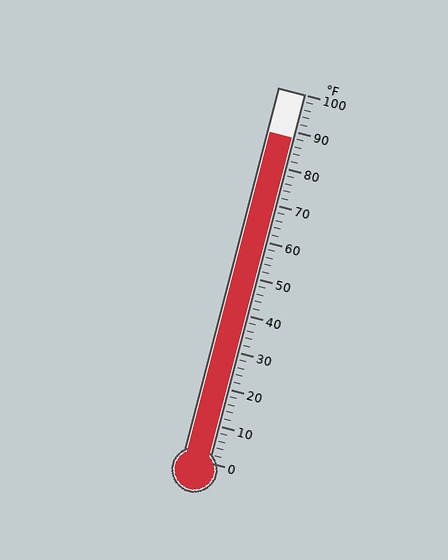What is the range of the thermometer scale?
The thermometer scale ranges from 0°F to 100°F.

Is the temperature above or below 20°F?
The temperature is above 20°F.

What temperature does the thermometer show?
The thermometer shows approximately 88°F.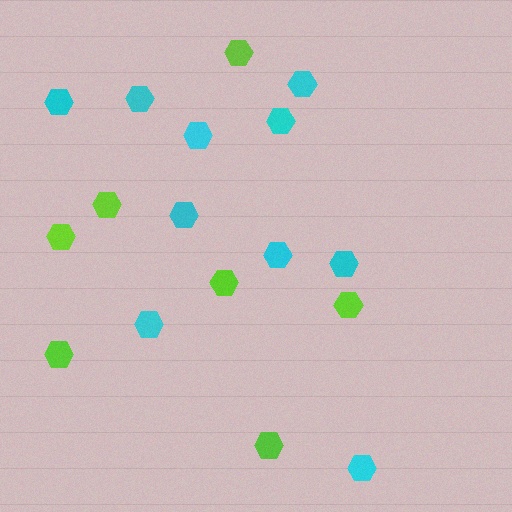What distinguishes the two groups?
There are 2 groups: one group of cyan hexagons (10) and one group of lime hexagons (7).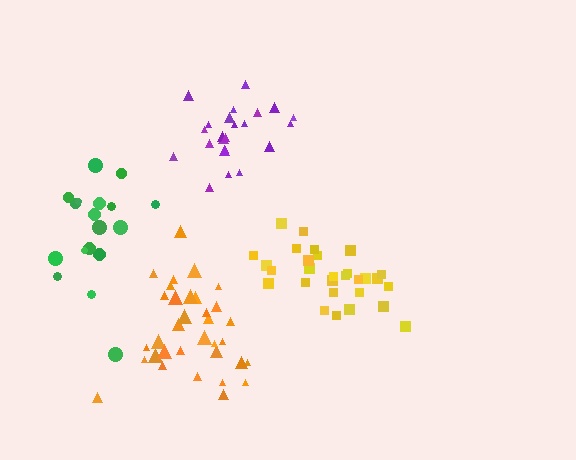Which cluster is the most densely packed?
Purple.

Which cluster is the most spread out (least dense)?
Green.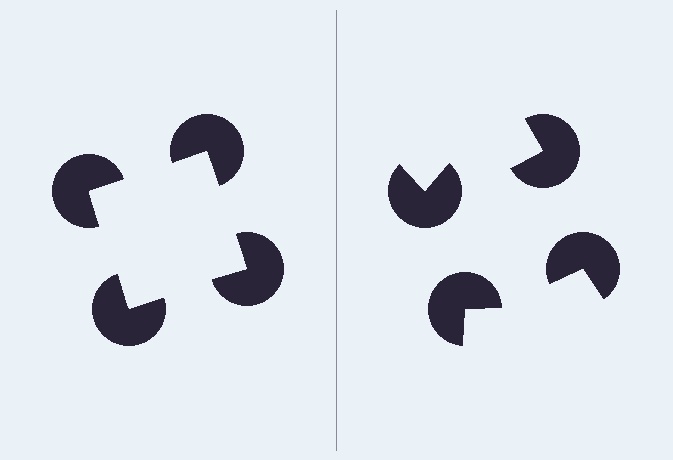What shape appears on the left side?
An illusory square.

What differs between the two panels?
The pac-man discs are positioned identically on both sides; only the wedge orientations differ. On the left they align to a square; on the right they are misaligned.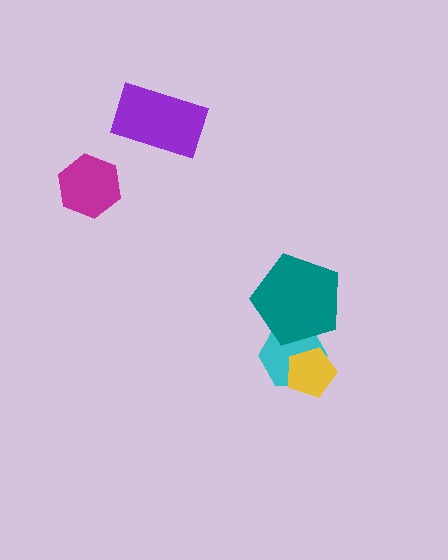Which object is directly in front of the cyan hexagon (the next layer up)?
The yellow pentagon is directly in front of the cyan hexagon.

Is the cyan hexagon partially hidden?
Yes, it is partially covered by another shape.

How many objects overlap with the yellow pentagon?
1 object overlaps with the yellow pentagon.